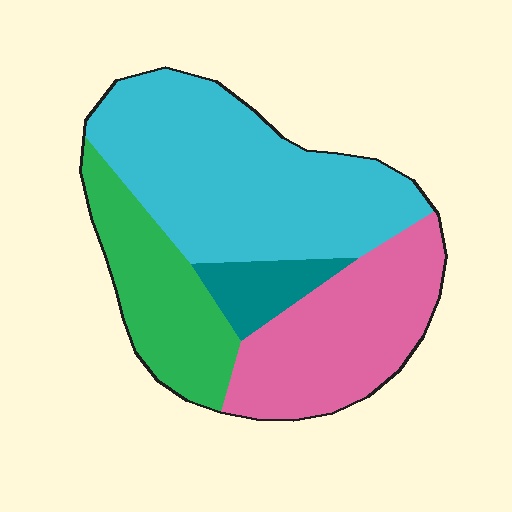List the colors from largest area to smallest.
From largest to smallest: cyan, pink, green, teal.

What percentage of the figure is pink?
Pink covers around 30% of the figure.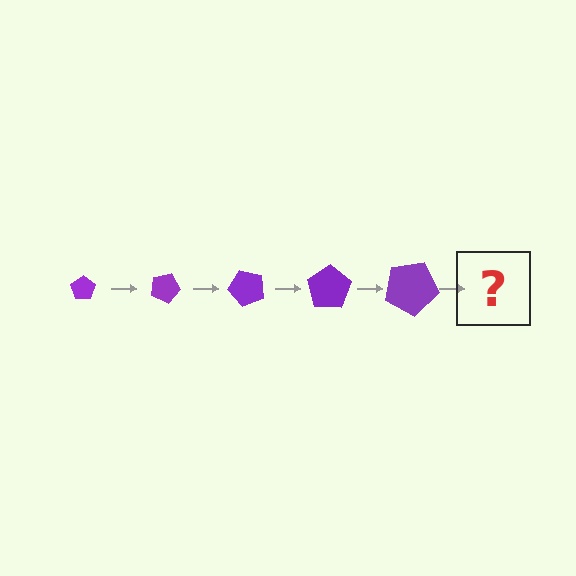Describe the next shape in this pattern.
It should be a pentagon, larger than the previous one and rotated 125 degrees from the start.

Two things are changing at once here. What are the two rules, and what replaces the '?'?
The two rules are that the pentagon grows larger each step and it rotates 25 degrees each step. The '?' should be a pentagon, larger than the previous one and rotated 125 degrees from the start.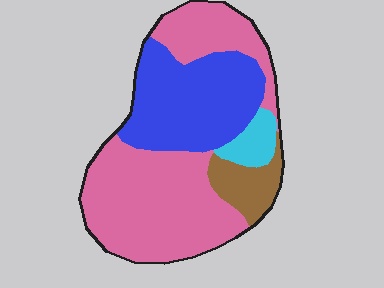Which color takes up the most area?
Pink, at roughly 55%.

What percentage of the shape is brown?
Brown takes up less than a quarter of the shape.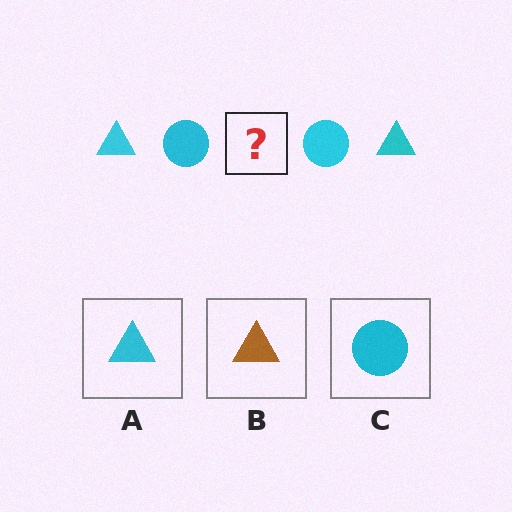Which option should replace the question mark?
Option A.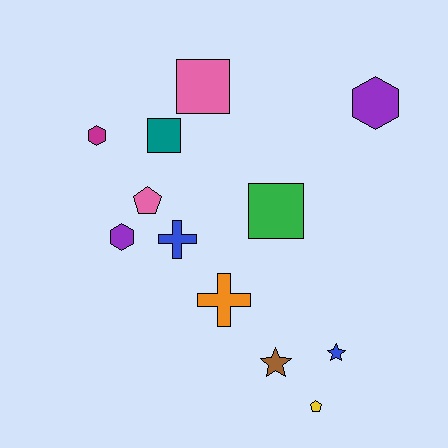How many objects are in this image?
There are 12 objects.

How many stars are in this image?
There are 2 stars.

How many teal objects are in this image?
There is 1 teal object.